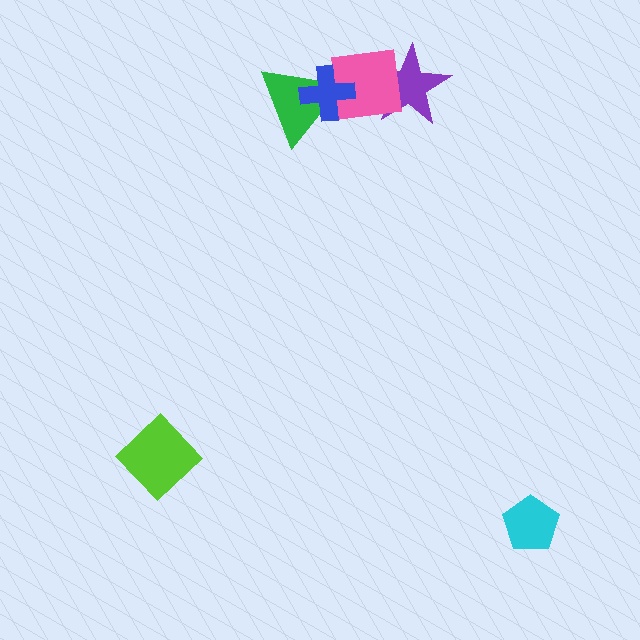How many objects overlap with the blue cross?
2 objects overlap with the blue cross.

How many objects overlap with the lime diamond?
0 objects overlap with the lime diamond.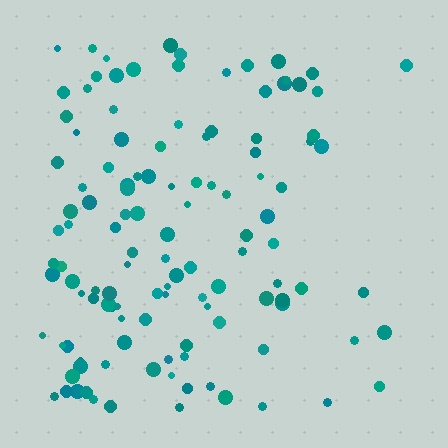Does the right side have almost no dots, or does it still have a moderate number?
Still a moderate number, just noticeably fewer than the left.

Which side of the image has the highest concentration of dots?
The left.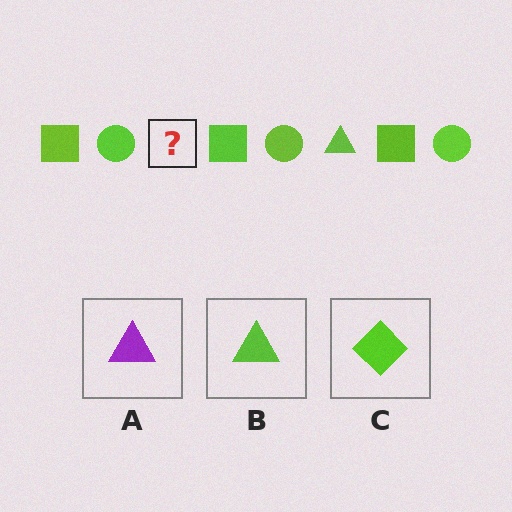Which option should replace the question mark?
Option B.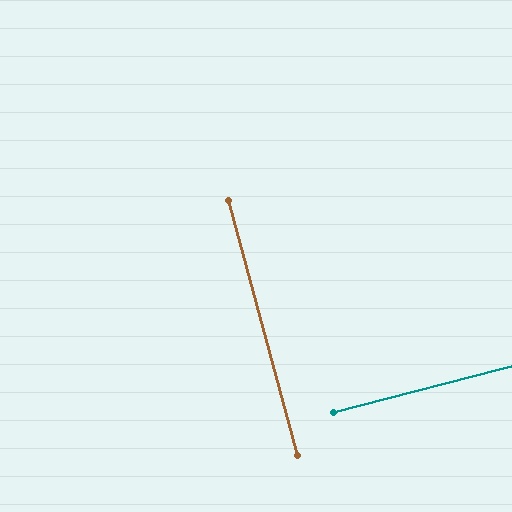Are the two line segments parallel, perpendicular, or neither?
Perpendicular — they meet at approximately 89°.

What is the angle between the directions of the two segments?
Approximately 89 degrees.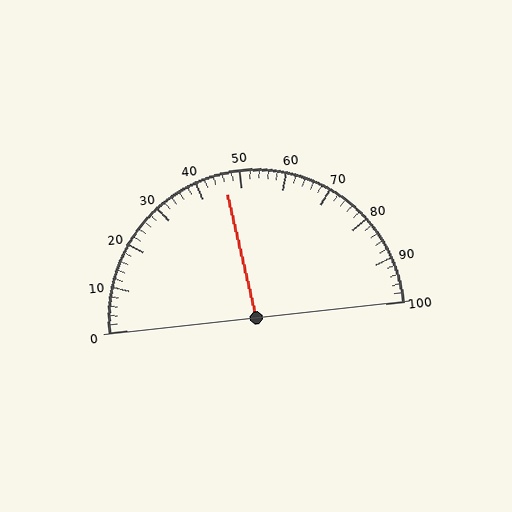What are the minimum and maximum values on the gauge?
The gauge ranges from 0 to 100.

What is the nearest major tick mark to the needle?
The nearest major tick mark is 50.